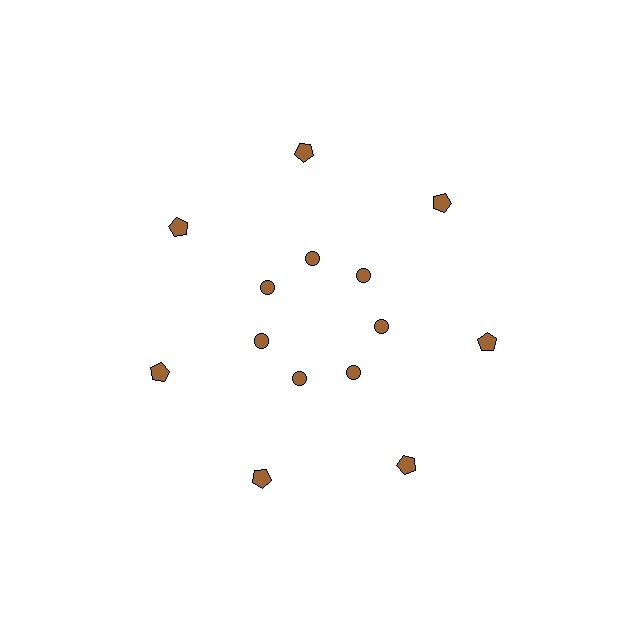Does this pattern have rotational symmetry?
Yes, this pattern has 7-fold rotational symmetry. It looks the same after rotating 51 degrees around the center.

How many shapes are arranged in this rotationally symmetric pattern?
There are 14 shapes, arranged in 7 groups of 2.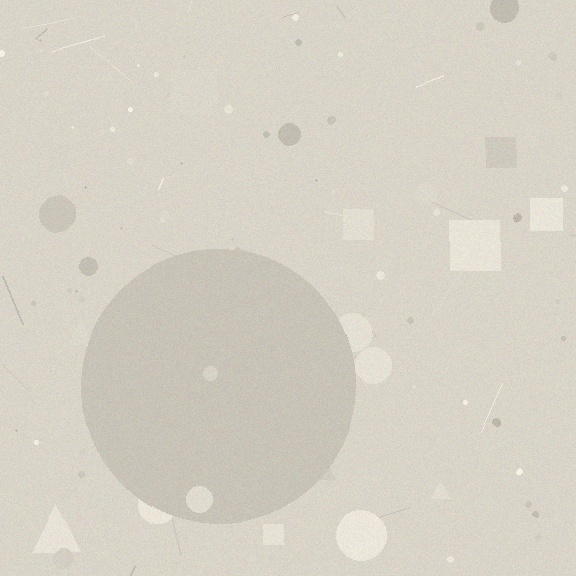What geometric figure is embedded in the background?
A circle is embedded in the background.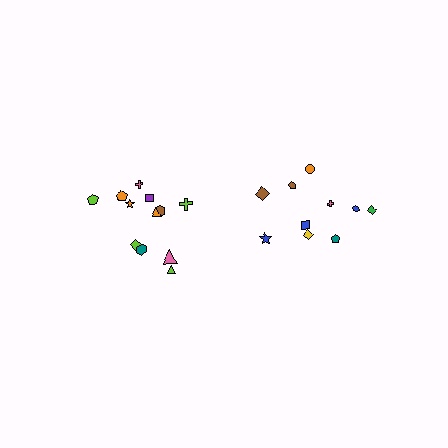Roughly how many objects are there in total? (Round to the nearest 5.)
Roughly 20 objects in total.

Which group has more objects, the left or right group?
The left group.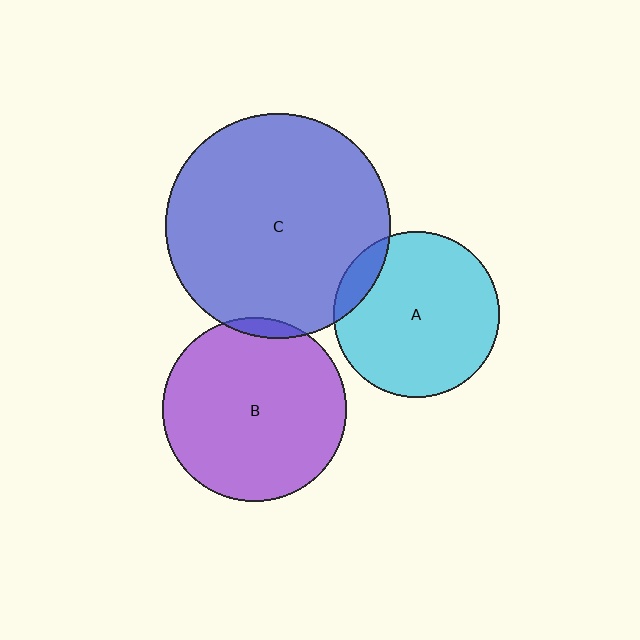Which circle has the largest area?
Circle C (blue).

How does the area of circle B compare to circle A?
Approximately 1.2 times.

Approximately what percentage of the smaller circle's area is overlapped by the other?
Approximately 5%.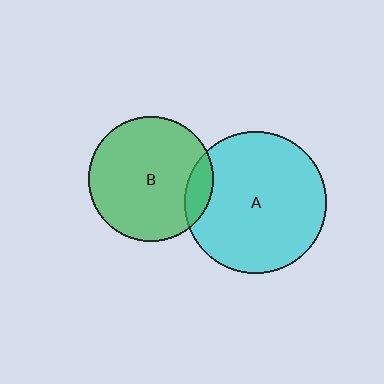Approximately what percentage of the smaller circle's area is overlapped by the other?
Approximately 10%.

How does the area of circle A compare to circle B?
Approximately 1.3 times.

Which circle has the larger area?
Circle A (cyan).